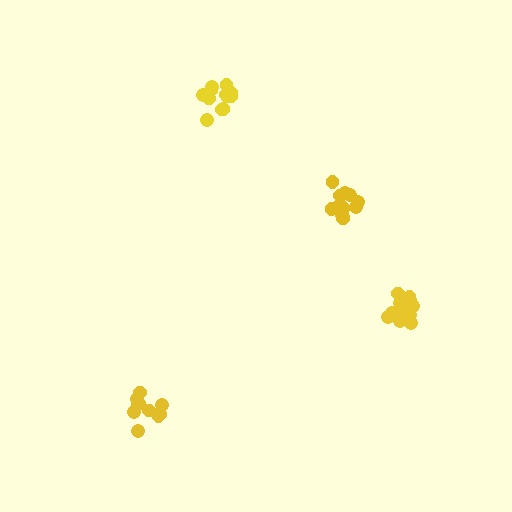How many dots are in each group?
Group 1: 10 dots, Group 2: 12 dots, Group 3: 16 dots, Group 4: 13 dots (51 total).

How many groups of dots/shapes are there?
There are 4 groups.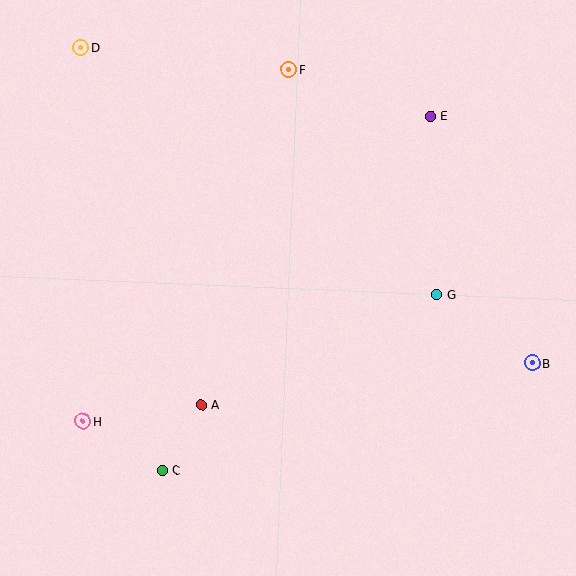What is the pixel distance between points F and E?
The distance between F and E is 149 pixels.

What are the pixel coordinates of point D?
Point D is at (80, 48).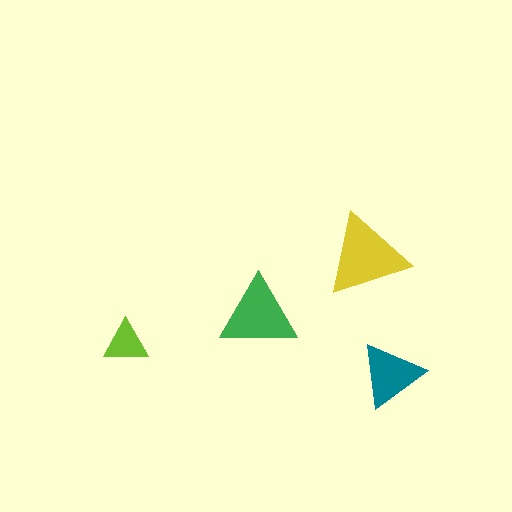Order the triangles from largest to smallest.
the yellow one, the green one, the teal one, the lime one.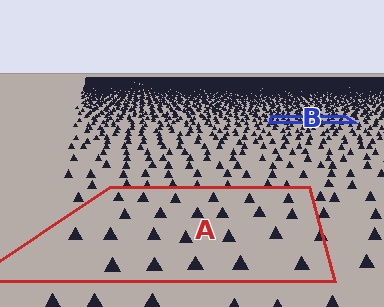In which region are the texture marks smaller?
The texture marks are smaller in region B, because it is farther away.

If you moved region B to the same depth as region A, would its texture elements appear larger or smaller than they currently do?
They would appear larger. At a closer depth, the same texture elements are projected at a bigger on-screen size.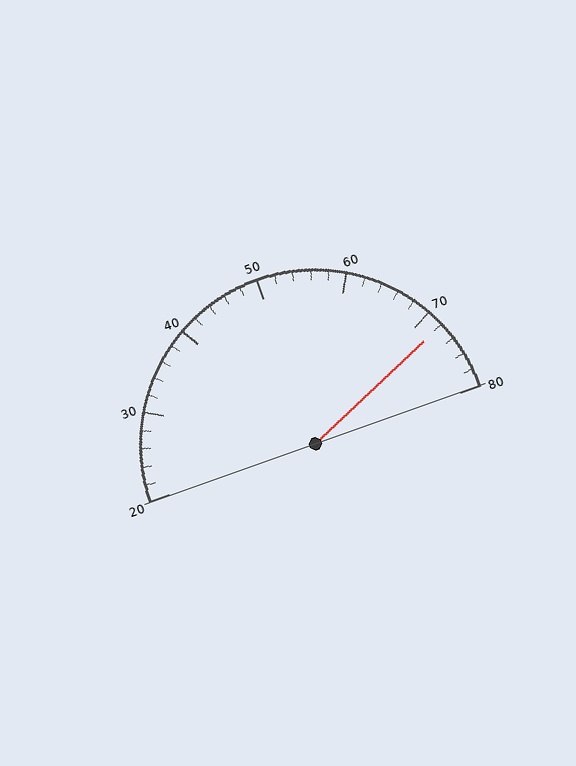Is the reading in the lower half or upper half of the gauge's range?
The reading is in the upper half of the range (20 to 80).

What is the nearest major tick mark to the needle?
The nearest major tick mark is 70.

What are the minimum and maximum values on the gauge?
The gauge ranges from 20 to 80.